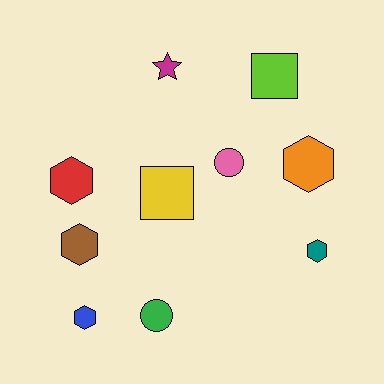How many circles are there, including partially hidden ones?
There are 2 circles.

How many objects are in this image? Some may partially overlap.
There are 10 objects.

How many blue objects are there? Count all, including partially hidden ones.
There is 1 blue object.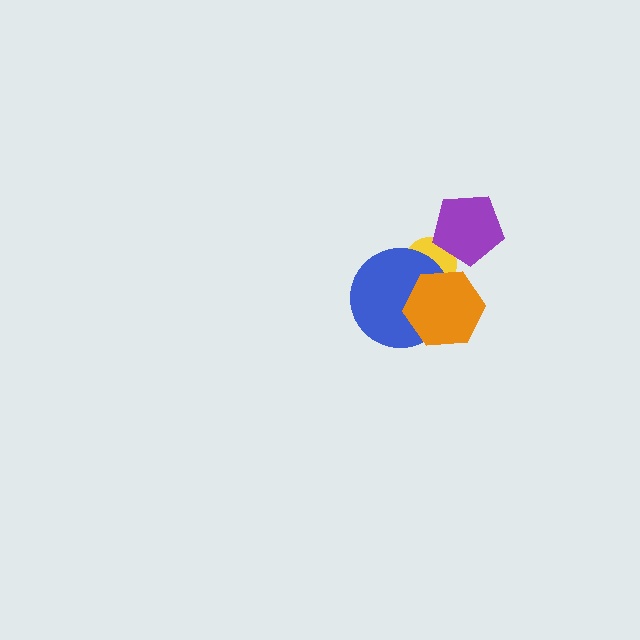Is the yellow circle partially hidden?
Yes, it is partially covered by another shape.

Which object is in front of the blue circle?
The orange hexagon is in front of the blue circle.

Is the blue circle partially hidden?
Yes, it is partially covered by another shape.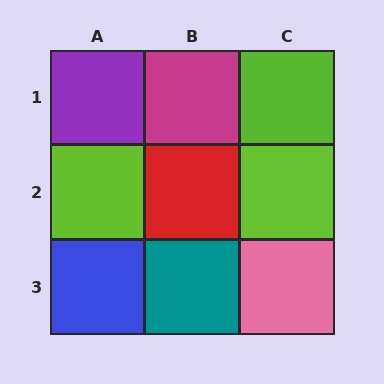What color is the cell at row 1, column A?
Purple.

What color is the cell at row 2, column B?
Red.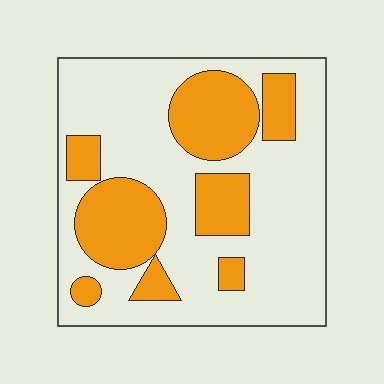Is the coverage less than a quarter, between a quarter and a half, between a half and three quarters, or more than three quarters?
Between a quarter and a half.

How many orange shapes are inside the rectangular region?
8.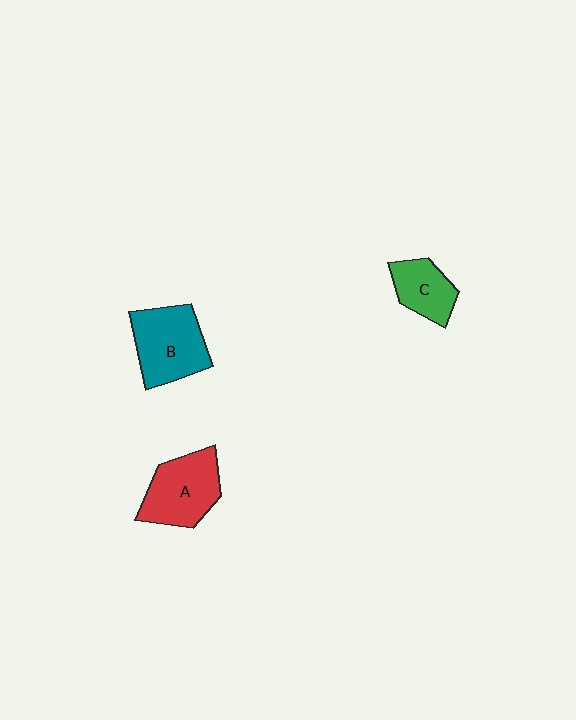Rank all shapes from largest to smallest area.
From largest to smallest: B (teal), A (red), C (green).